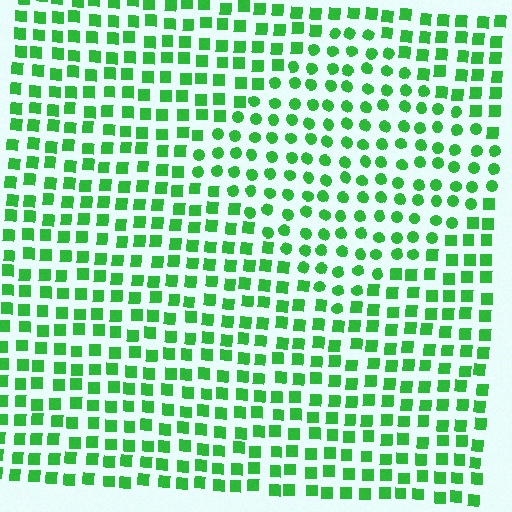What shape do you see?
I see a diamond.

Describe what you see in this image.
The image is filled with small green elements arranged in a uniform grid. A diamond-shaped region contains circles, while the surrounding area contains squares. The boundary is defined purely by the change in element shape.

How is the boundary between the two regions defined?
The boundary is defined by a change in element shape: circles inside vs. squares outside. All elements share the same color and spacing.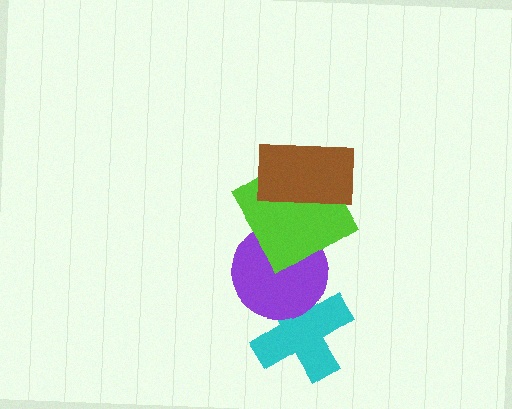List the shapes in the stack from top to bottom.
From top to bottom: the brown rectangle, the lime diamond, the purple circle, the cyan cross.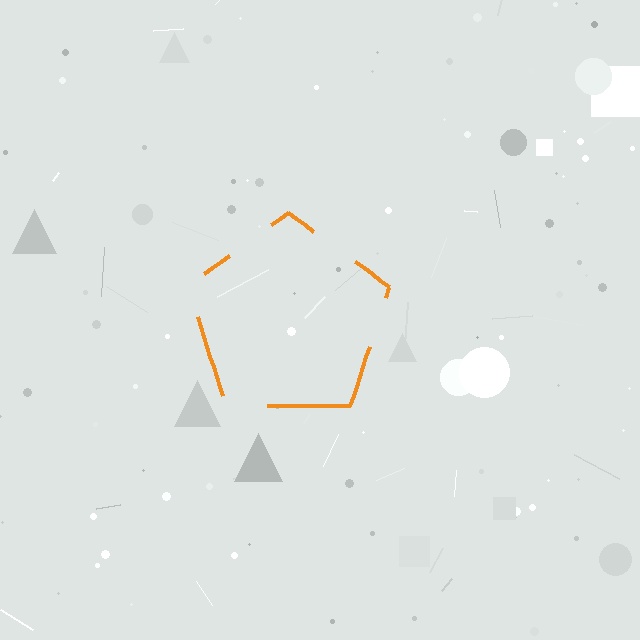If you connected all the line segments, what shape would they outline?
They would outline a pentagon.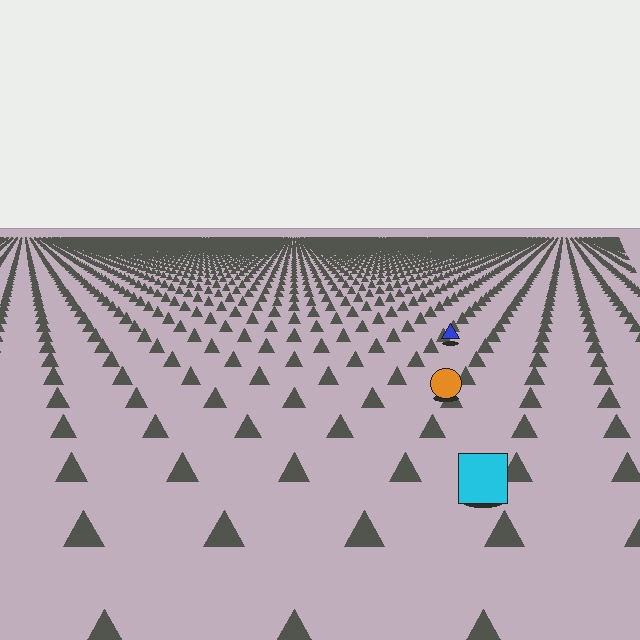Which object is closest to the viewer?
The cyan square is closest. The texture marks near it are larger and more spread out.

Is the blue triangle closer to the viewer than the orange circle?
No. The orange circle is closer — you can tell from the texture gradient: the ground texture is coarser near it.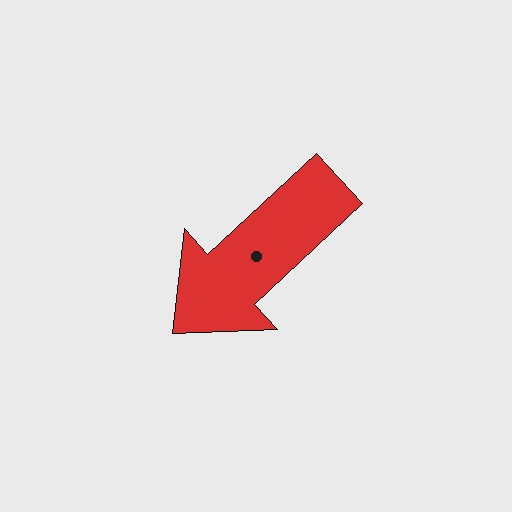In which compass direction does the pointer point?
Southwest.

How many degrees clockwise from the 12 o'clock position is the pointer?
Approximately 227 degrees.